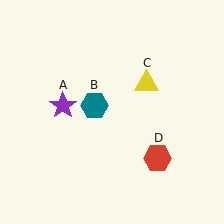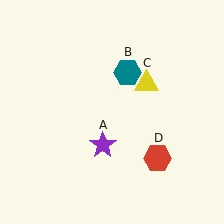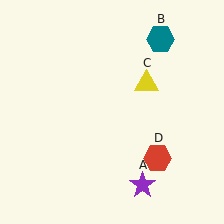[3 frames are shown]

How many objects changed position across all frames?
2 objects changed position: purple star (object A), teal hexagon (object B).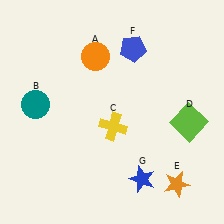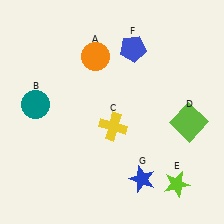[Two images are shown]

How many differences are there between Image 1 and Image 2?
There is 1 difference between the two images.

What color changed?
The star (E) changed from orange in Image 1 to lime in Image 2.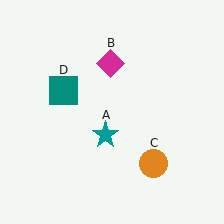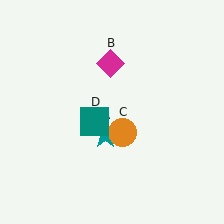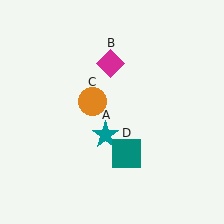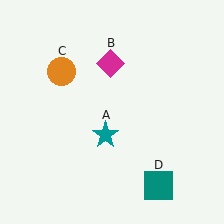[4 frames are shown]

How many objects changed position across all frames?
2 objects changed position: orange circle (object C), teal square (object D).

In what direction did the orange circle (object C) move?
The orange circle (object C) moved up and to the left.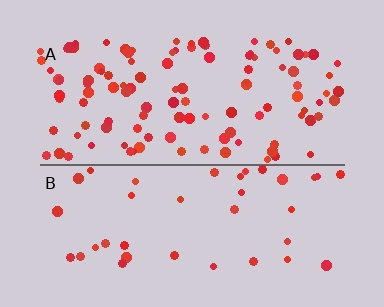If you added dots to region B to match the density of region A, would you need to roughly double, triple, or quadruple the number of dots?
Approximately triple.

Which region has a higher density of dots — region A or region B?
A (the top).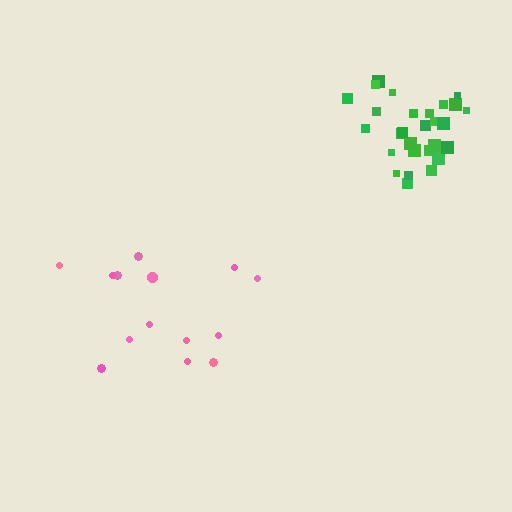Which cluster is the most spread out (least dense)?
Pink.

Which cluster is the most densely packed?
Green.